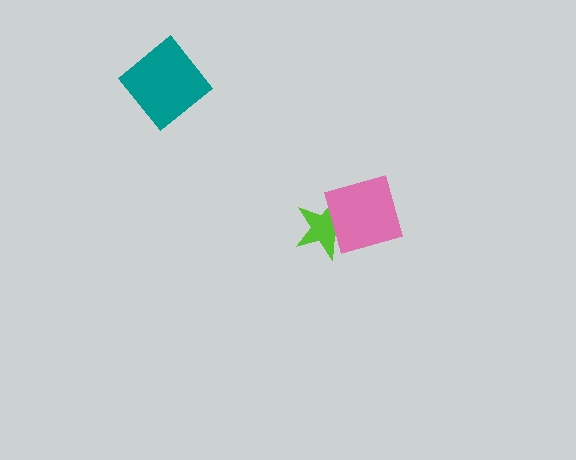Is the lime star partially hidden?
Yes, it is partially covered by another shape.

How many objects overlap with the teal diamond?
0 objects overlap with the teal diamond.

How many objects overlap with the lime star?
1 object overlaps with the lime star.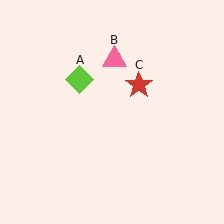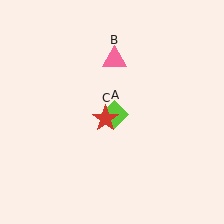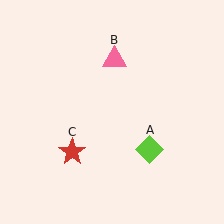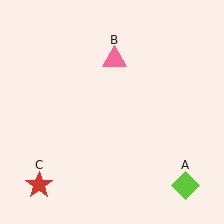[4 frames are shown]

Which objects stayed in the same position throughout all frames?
Pink triangle (object B) remained stationary.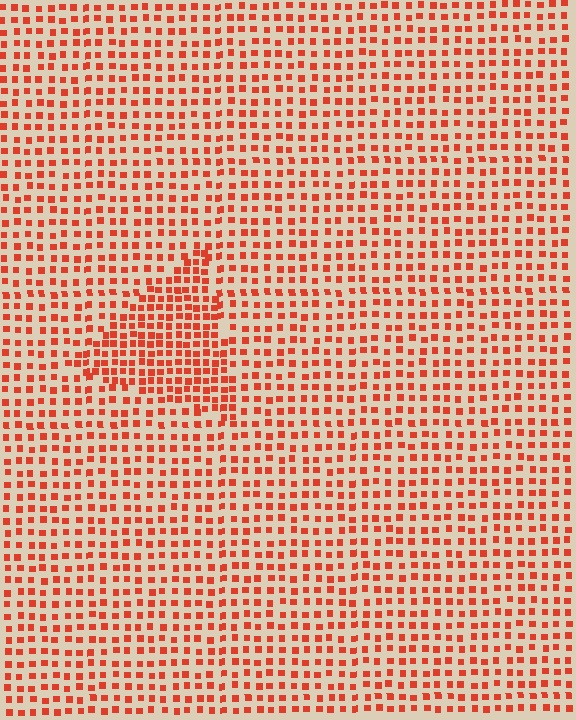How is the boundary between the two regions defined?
The boundary is defined by a change in element density (approximately 1.7x ratio). All elements are the same color, size, and shape.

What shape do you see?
I see a triangle.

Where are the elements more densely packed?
The elements are more densely packed inside the triangle boundary.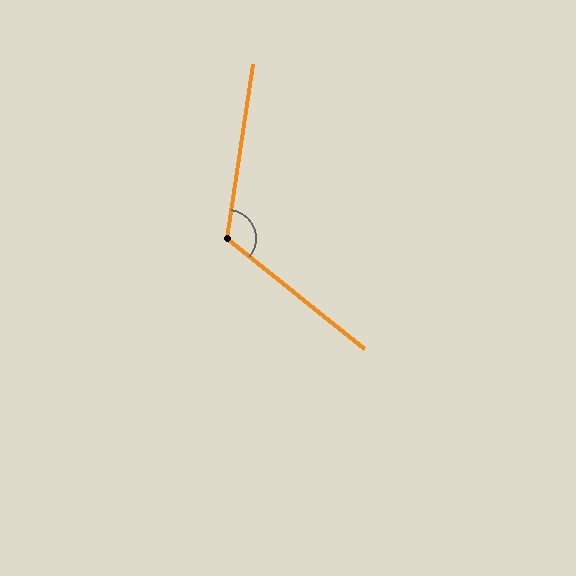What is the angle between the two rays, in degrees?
Approximately 120 degrees.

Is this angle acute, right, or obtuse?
It is obtuse.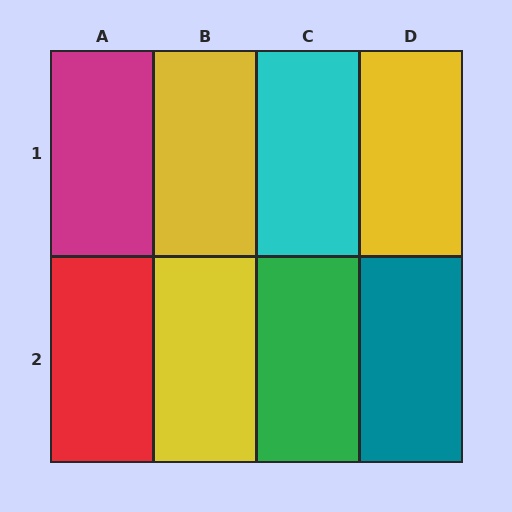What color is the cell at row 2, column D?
Teal.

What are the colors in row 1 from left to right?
Magenta, yellow, cyan, yellow.